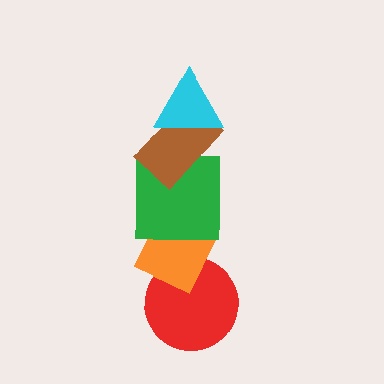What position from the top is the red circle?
The red circle is 5th from the top.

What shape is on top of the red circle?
The orange diamond is on top of the red circle.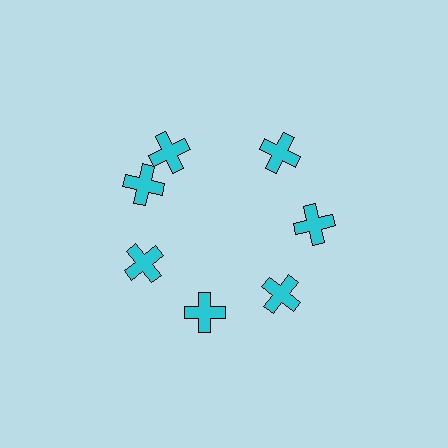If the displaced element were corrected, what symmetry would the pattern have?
It would have 7-fold rotational symmetry — the pattern would map onto itself every 51 degrees.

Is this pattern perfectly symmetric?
No. The 7 cyan crosses are arranged in a ring, but one element near the 12 o'clock position is rotated out of alignment along the ring, breaking the 7-fold rotational symmetry.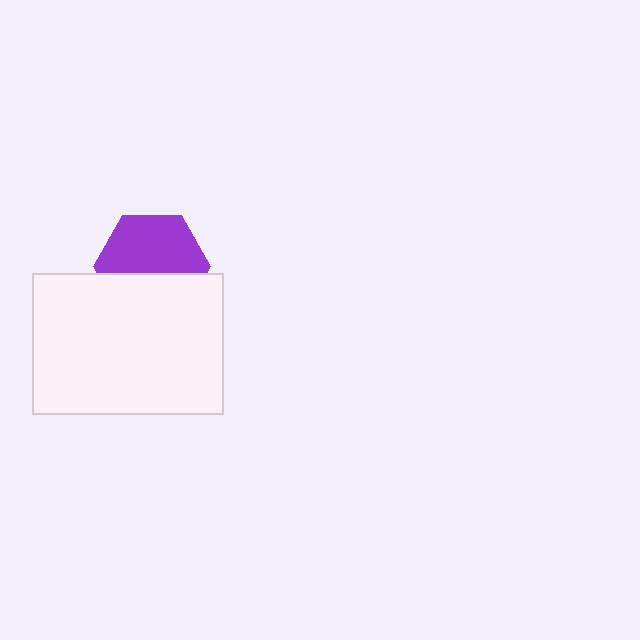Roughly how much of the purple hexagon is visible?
About half of it is visible (roughly 59%).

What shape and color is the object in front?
The object in front is a white rectangle.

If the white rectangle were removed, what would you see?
You would see the complete purple hexagon.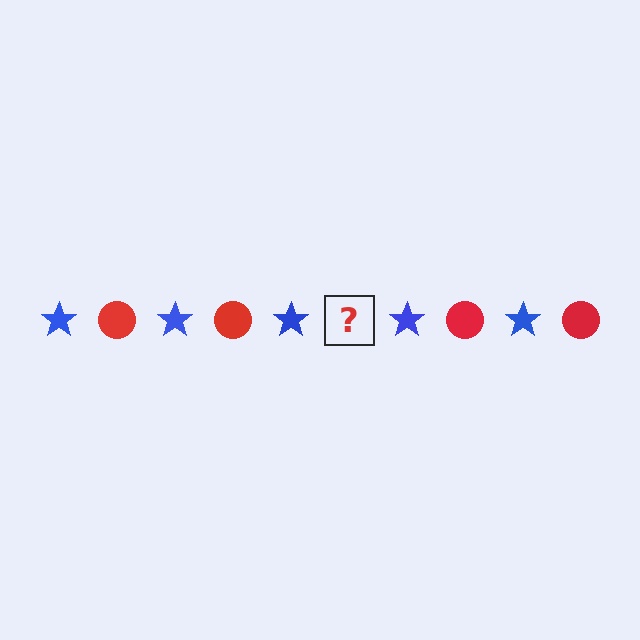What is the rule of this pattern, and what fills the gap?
The rule is that the pattern alternates between blue star and red circle. The gap should be filled with a red circle.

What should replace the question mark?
The question mark should be replaced with a red circle.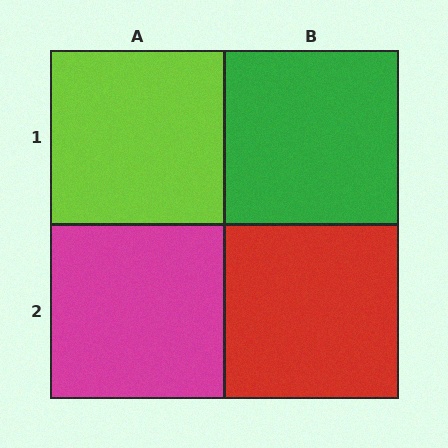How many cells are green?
1 cell is green.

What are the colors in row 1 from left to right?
Lime, green.